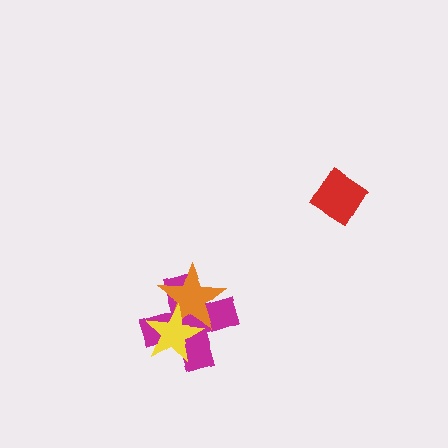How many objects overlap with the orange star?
2 objects overlap with the orange star.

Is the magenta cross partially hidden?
Yes, it is partially covered by another shape.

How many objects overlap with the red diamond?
0 objects overlap with the red diamond.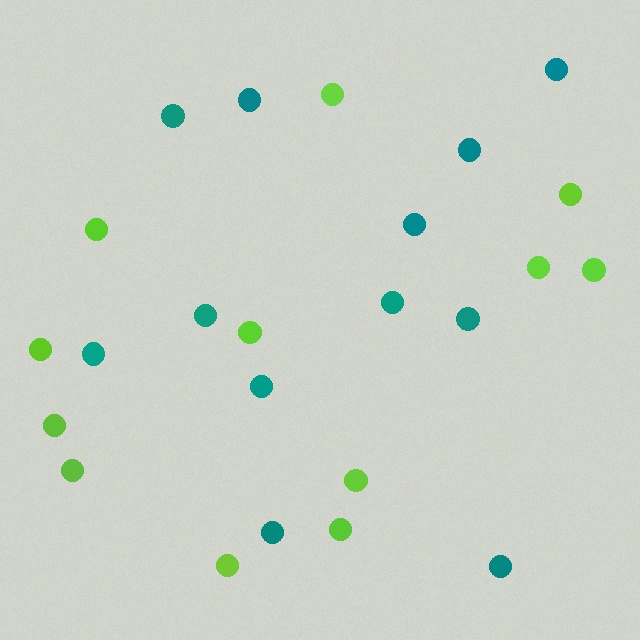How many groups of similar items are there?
There are 2 groups: one group of lime circles (12) and one group of teal circles (12).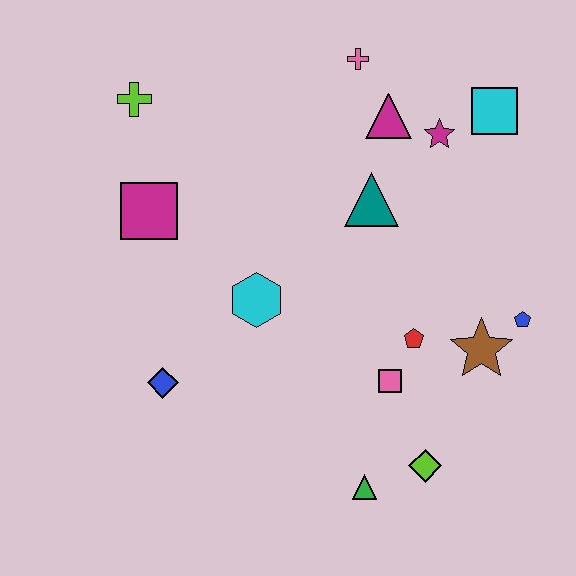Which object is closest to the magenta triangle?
The magenta star is closest to the magenta triangle.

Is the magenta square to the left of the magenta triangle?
Yes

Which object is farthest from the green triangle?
The lime cross is farthest from the green triangle.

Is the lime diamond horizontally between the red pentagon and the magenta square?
No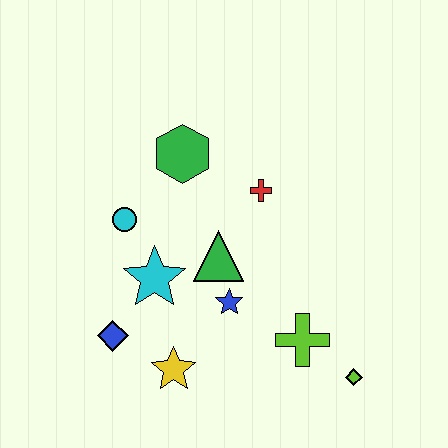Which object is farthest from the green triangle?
The lime diamond is farthest from the green triangle.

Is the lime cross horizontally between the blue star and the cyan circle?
No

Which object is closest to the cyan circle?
The cyan star is closest to the cyan circle.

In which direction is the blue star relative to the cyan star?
The blue star is to the right of the cyan star.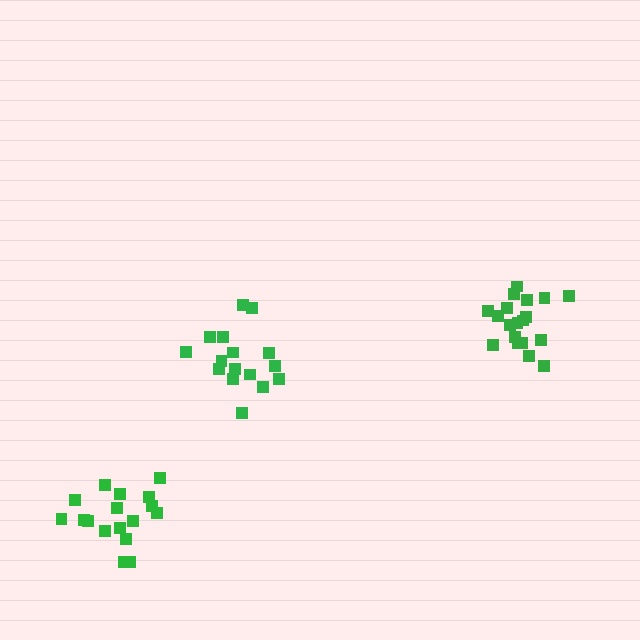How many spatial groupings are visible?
There are 3 spatial groupings.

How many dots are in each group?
Group 1: 20 dots, Group 2: 16 dots, Group 3: 17 dots (53 total).